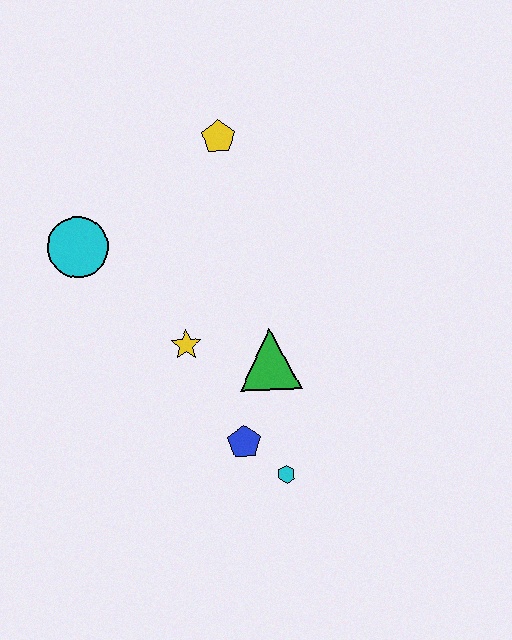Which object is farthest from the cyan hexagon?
The yellow pentagon is farthest from the cyan hexagon.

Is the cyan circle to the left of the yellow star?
Yes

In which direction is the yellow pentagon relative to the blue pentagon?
The yellow pentagon is above the blue pentagon.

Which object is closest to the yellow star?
The green triangle is closest to the yellow star.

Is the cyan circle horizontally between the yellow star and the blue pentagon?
No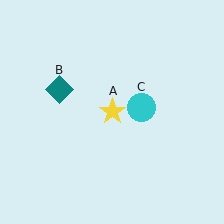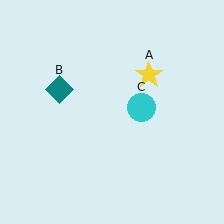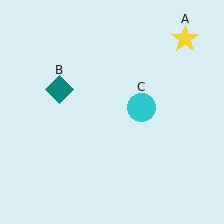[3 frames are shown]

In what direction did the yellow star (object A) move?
The yellow star (object A) moved up and to the right.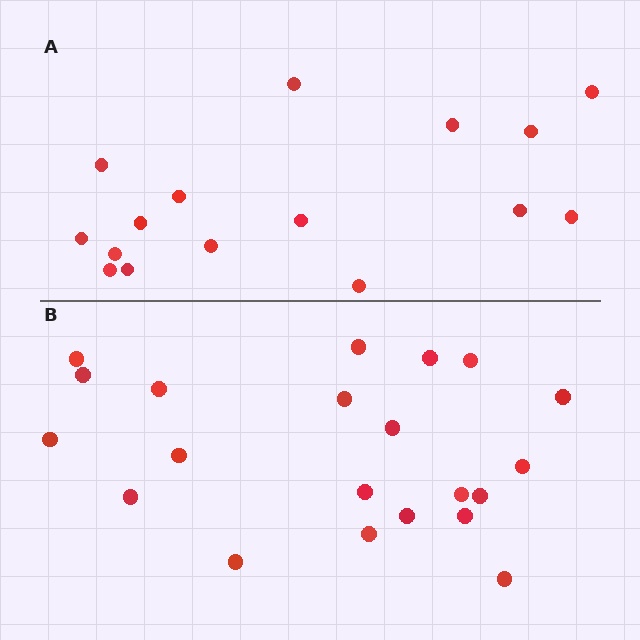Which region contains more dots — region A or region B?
Region B (the bottom region) has more dots.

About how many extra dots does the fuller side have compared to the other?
Region B has about 5 more dots than region A.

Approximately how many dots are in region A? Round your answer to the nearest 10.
About 20 dots. (The exact count is 16, which rounds to 20.)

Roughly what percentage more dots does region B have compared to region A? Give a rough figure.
About 30% more.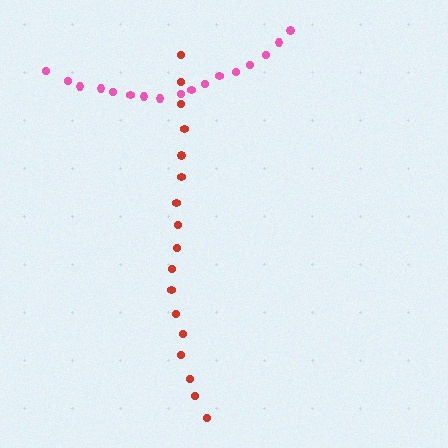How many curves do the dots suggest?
There are 2 distinct paths.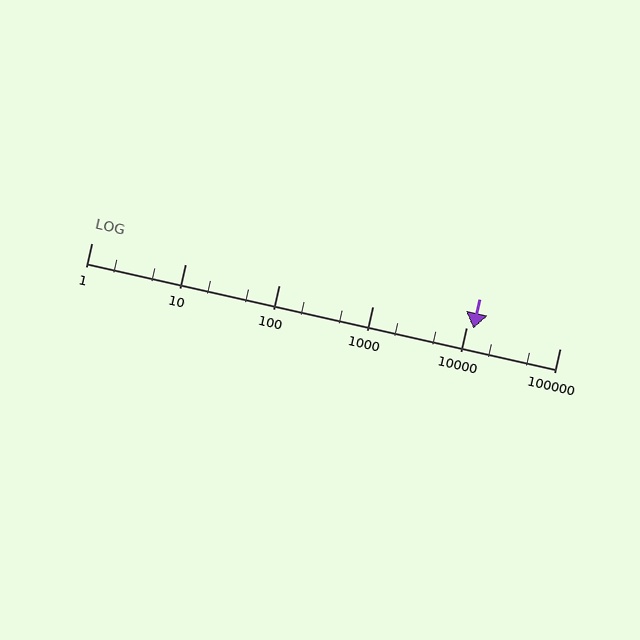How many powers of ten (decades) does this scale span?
The scale spans 5 decades, from 1 to 100000.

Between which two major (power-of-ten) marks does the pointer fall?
The pointer is between 10000 and 100000.